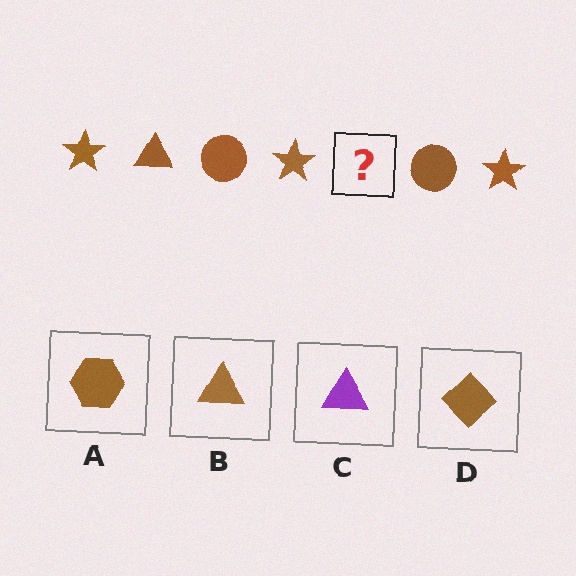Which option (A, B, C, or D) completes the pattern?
B.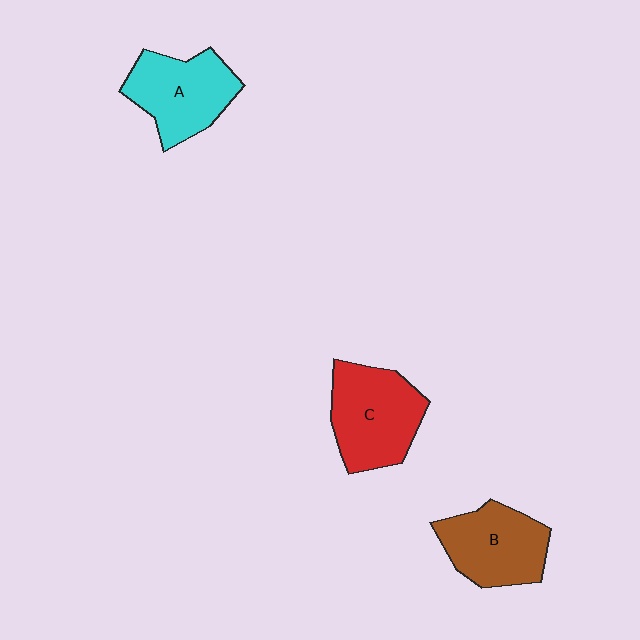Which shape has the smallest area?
Shape B (brown).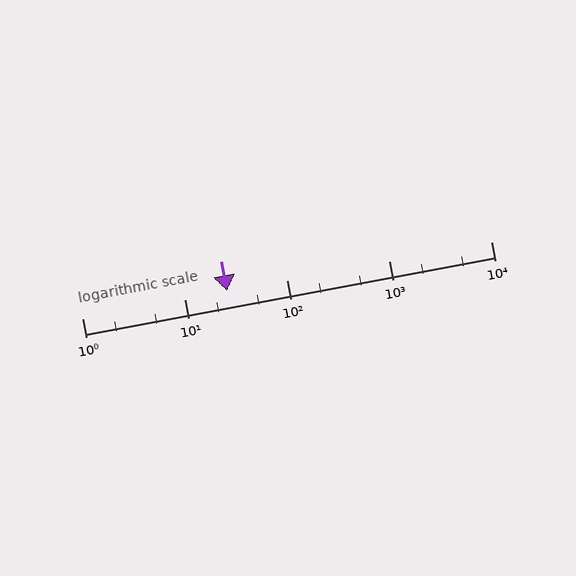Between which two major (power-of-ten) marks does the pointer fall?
The pointer is between 10 and 100.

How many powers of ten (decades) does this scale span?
The scale spans 4 decades, from 1 to 10000.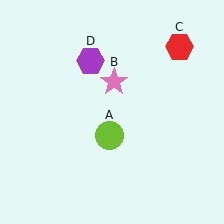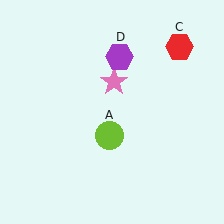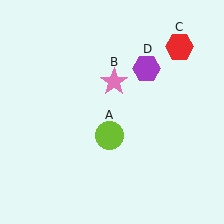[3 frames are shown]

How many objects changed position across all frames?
1 object changed position: purple hexagon (object D).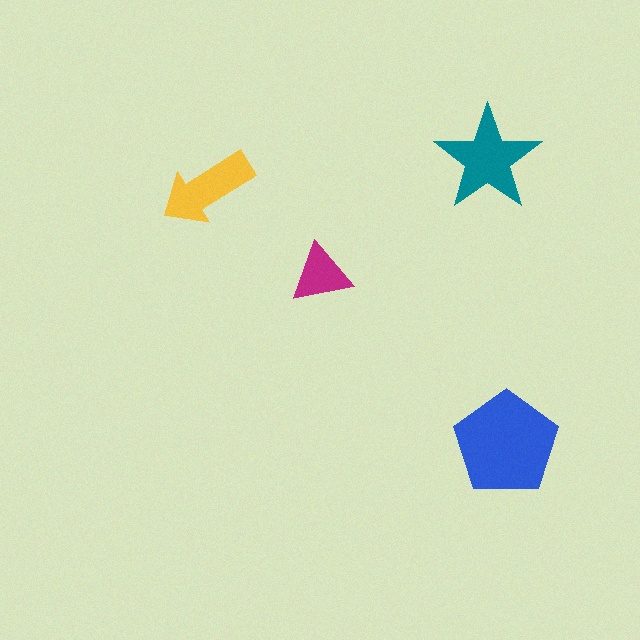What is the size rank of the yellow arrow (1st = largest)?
3rd.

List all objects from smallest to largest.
The magenta triangle, the yellow arrow, the teal star, the blue pentagon.